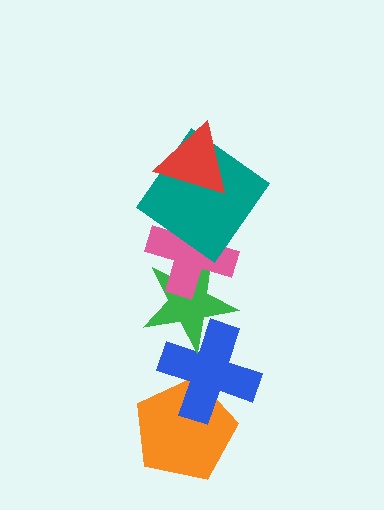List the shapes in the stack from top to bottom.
From top to bottom: the red triangle, the teal diamond, the pink cross, the green star, the blue cross, the orange pentagon.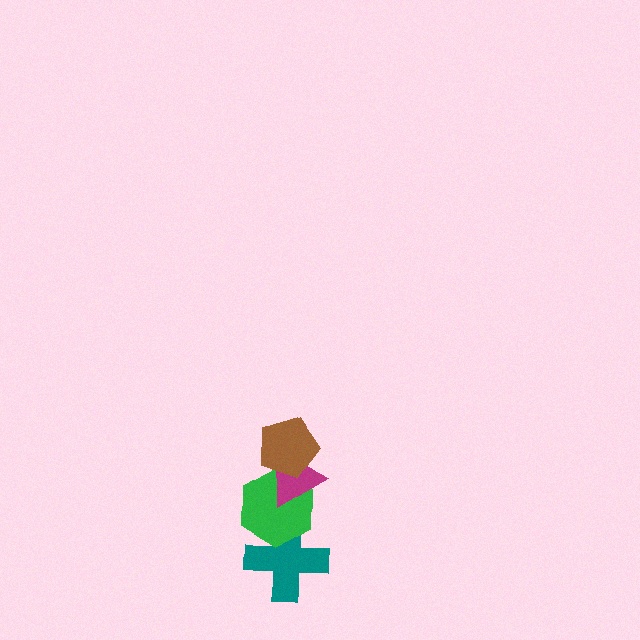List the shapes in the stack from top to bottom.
From top to bottom: the brown pentagon, the magenta triangle, the green hexagon, the teal cross.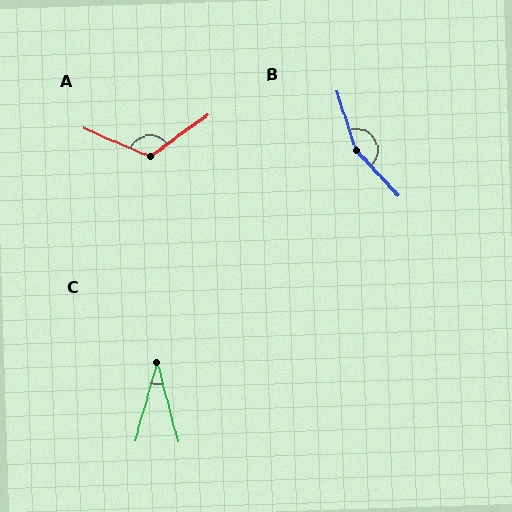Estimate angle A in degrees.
Approximately 121 degrees.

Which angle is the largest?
B, at approximately 155 degrees.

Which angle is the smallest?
C, at approximately 31 degrees.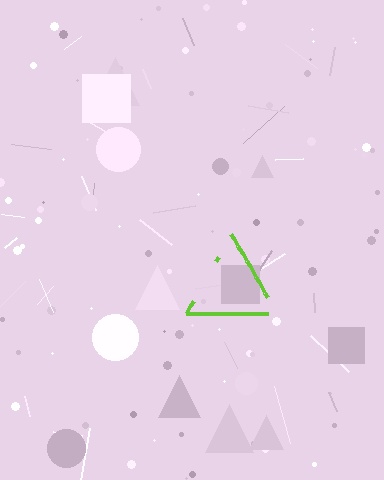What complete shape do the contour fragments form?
The contour fragments form a triangle.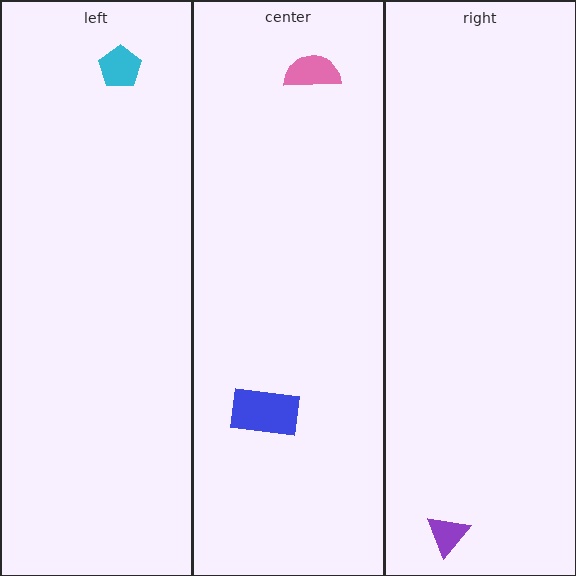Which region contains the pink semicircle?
The center region.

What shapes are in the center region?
The blue rectangle, the pink semicircle.